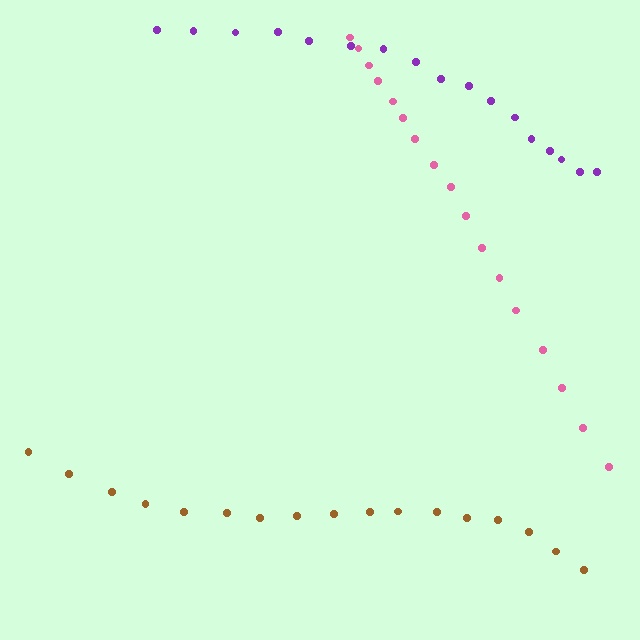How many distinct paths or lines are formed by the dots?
There are 3 distinct paths.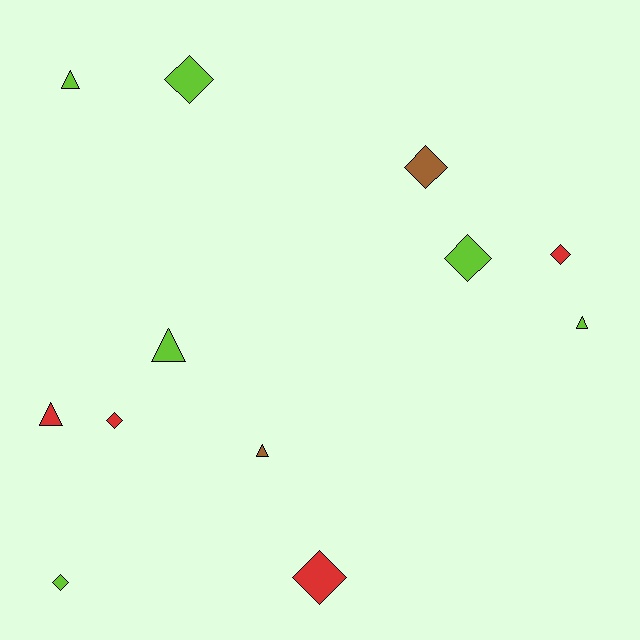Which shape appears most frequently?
Diamond, with 7 objects.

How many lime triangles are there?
There are 3 lime triangles.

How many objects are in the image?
There are 12 objects.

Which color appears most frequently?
Lime, with 6 objects.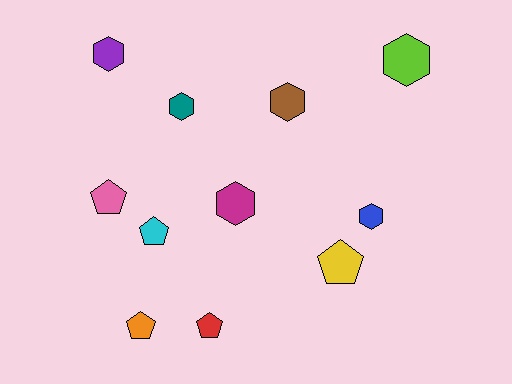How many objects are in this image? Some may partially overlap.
There are 11 objects.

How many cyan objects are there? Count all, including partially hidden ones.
There is 1 cyan object.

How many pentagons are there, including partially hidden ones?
There are 5 pentagons.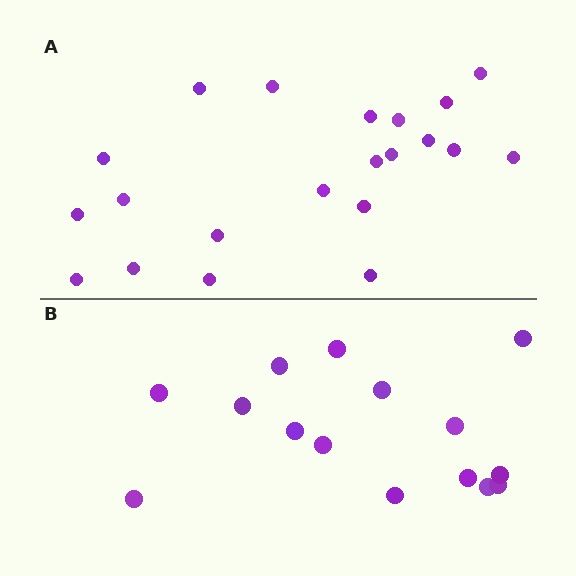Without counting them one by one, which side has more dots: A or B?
Region A (the top region) has more dots.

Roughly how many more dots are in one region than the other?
Region A has about 6 more dots than region B.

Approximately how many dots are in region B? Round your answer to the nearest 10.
About 20 dots. (The exact count is 15, which rounds to 20.)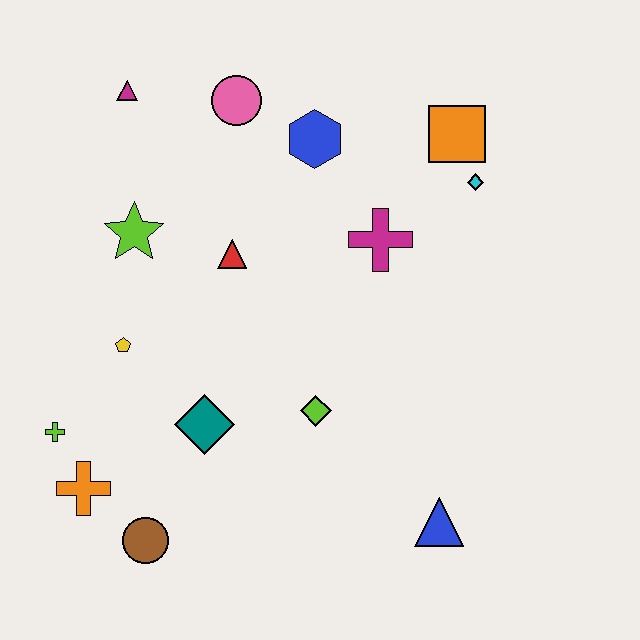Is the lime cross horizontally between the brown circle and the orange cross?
No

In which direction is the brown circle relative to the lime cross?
The brown circle is below the lime cross.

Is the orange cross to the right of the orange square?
No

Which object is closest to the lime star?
The red triangle is closest to the lime star.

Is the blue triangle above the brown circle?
Yes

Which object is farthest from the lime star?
The blue triangle is farthest from the lime star.